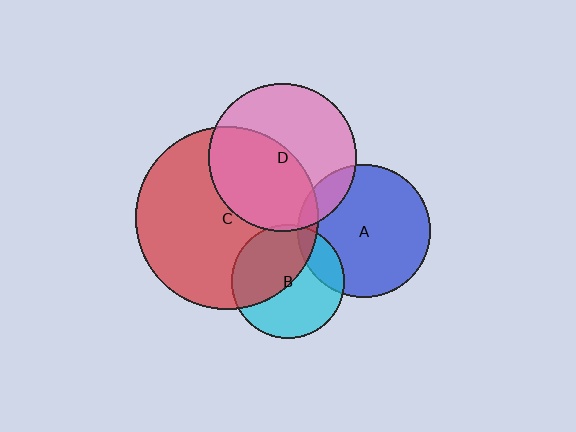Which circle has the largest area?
Circle C (red).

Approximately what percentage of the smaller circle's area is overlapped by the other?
Approximately 50%.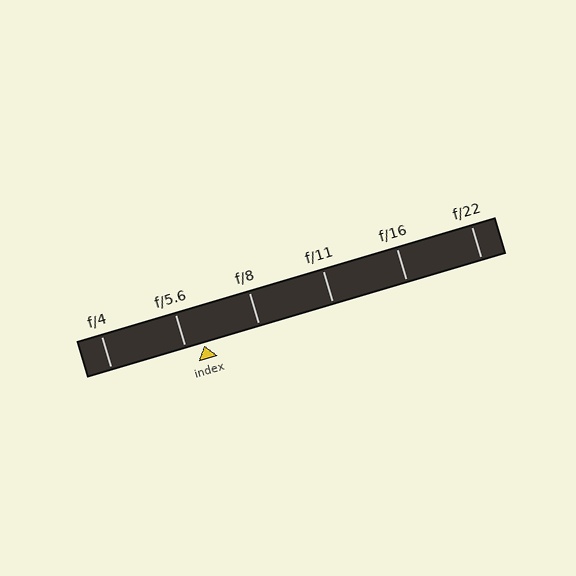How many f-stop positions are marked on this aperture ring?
There are 6 f-stop positions marked.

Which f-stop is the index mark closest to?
The index mark is closest to f/5.6.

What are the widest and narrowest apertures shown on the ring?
The widest aperture shown is f/4 and the narrowest is f/22.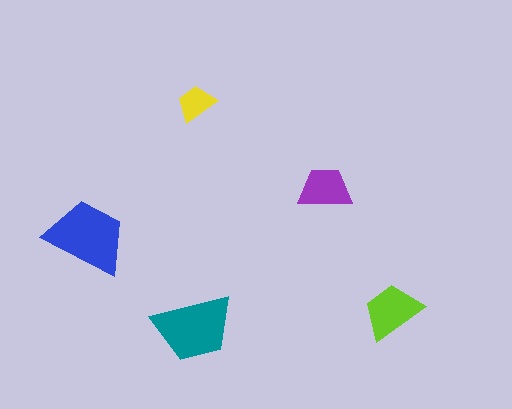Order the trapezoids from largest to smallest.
the blue one, the teal one, the lime one, the purple one, the yellow one.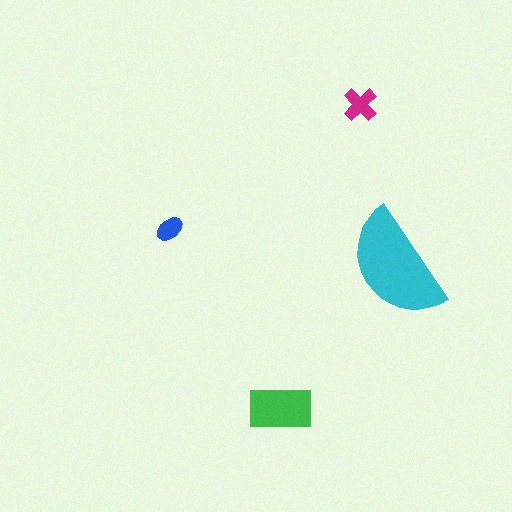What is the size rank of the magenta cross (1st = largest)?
3rd.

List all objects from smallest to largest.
The blue ellipse, the magenta cross, the green rectangle, the cyan semicircle.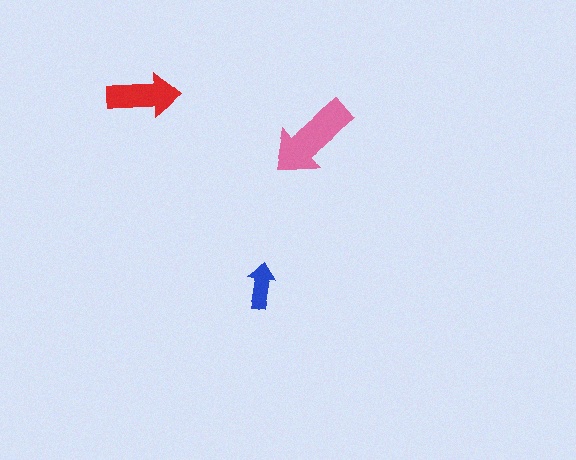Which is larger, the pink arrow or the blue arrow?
The pink one.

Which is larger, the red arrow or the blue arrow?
The red one.